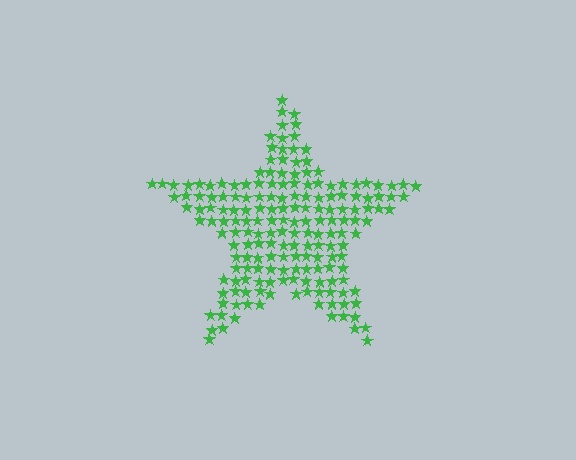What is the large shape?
The large shape is a star.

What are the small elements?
The small elements are stars.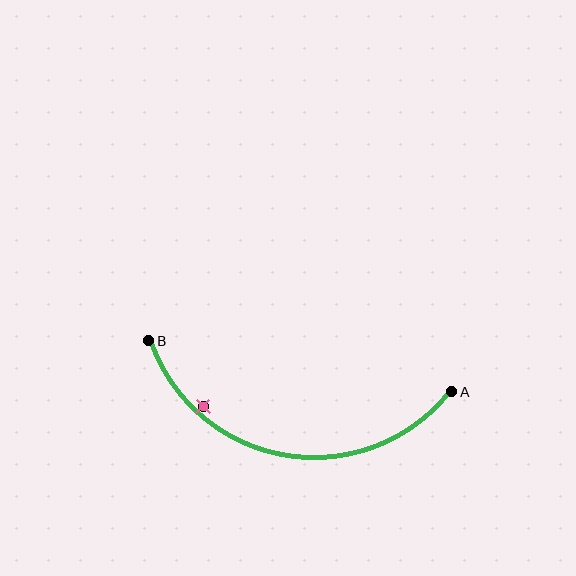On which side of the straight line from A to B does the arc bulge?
The arc bulges below the straight line connecting A and B.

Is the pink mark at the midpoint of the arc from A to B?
No — the pink mark does not lie on the arc at all. It sits slightly inside the curve.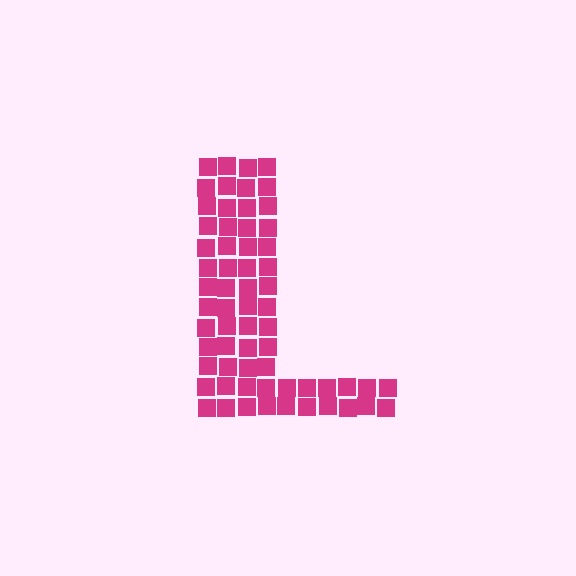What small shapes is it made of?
It is made of small squares.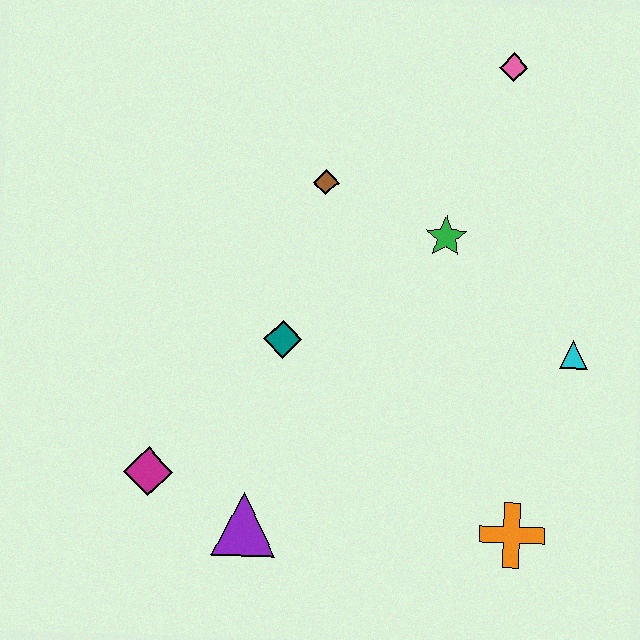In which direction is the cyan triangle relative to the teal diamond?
The cyan triangle is to the right of the teal diamond.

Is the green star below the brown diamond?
Yes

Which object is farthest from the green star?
The magenta diamond is farthest from the green star.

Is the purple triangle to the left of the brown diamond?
Yes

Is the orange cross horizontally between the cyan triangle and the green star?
Yes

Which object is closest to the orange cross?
The cyan triangle is closest to the orange cross.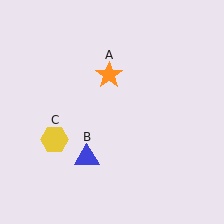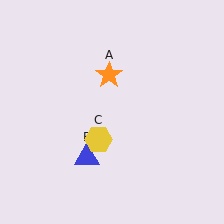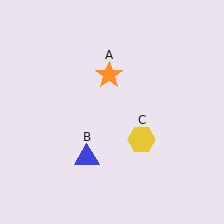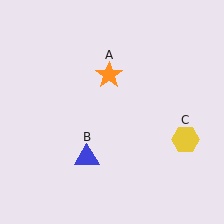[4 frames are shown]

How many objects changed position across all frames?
1 object changed position: yellow hexagon (object C).